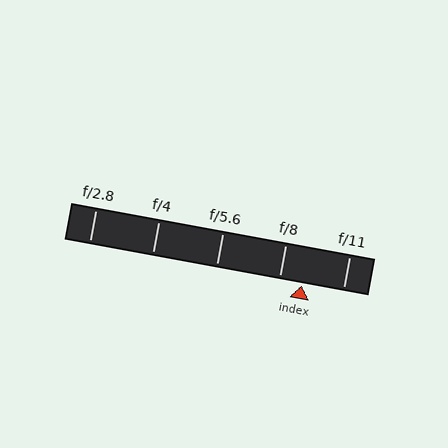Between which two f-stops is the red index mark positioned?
The index mark is between f/8 and f/11.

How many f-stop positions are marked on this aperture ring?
There are 5 f-stop positions marked.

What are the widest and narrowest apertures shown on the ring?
The widest aperture shown is f/2.8 and the narrowest is f/11.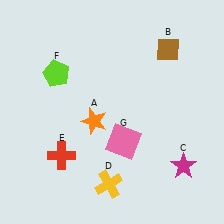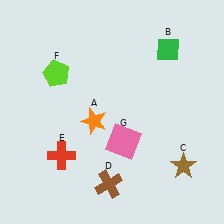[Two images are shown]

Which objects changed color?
B changed from brown to green. C changed from magenta to brown. D changed from yellow to brown.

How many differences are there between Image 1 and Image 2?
There are 3 differences between the two images.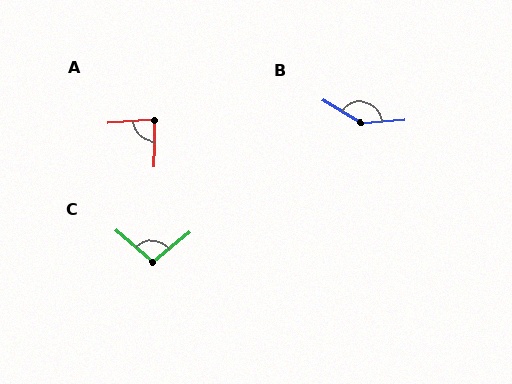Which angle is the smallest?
A, at approximately 87 degrees.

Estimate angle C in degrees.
Approximately 99 degrees.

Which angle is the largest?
B, at approximately 145 degrees.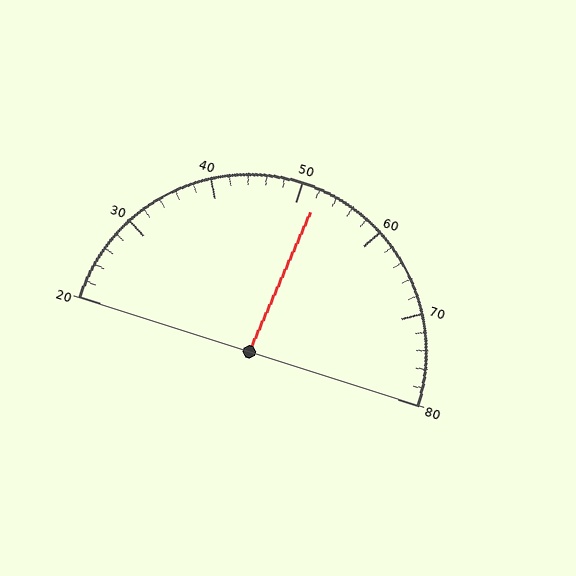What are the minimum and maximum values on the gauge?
The gauge ranges from 20 to 80.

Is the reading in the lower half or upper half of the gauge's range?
The reading is in the upper half of the range (20 to 80).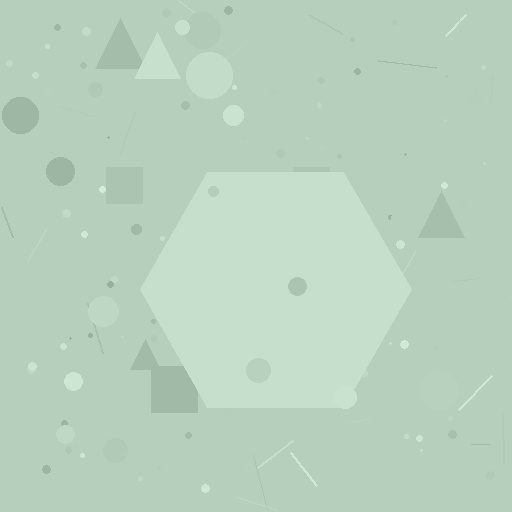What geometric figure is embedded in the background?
A hexagon is embedded in the background.